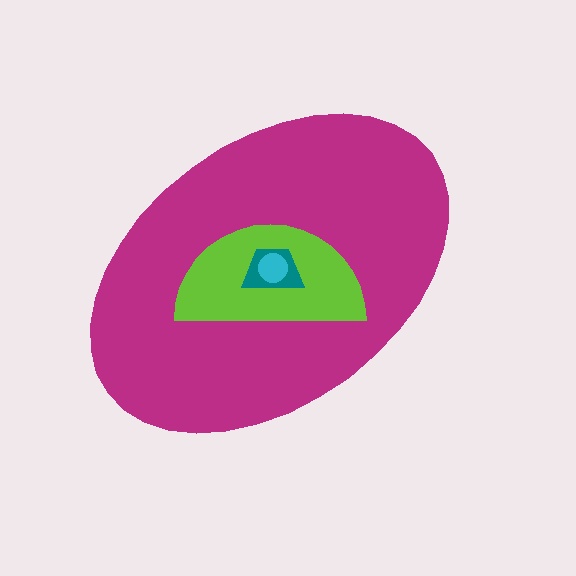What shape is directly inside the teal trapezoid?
The cyan circle.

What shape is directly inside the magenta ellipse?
The lime semicircle.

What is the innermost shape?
The cyan circle.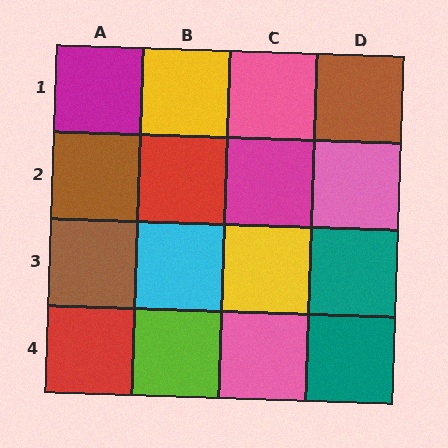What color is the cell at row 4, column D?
Teal.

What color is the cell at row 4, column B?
Lime.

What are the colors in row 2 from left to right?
Brown, red, magenta, pink.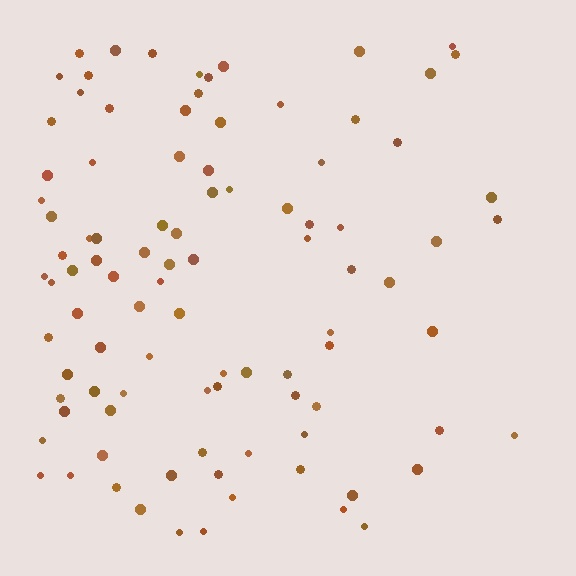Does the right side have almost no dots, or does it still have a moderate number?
Still a moderate number, just noticeably fewer than the left.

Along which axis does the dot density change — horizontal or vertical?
Horizontal.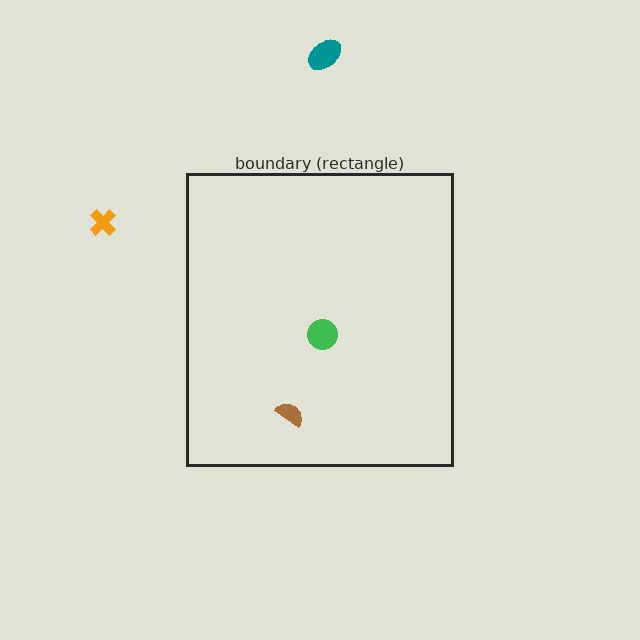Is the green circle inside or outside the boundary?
Inside.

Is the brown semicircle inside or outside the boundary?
Inside.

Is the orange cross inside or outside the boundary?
Outside.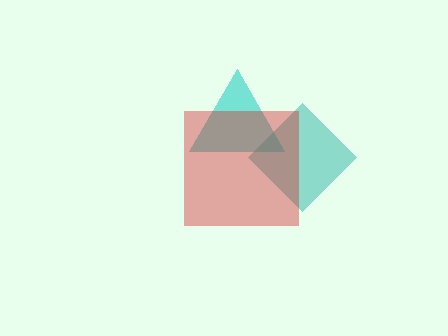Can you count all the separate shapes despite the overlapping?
Yes, there are 3 separate shapes.